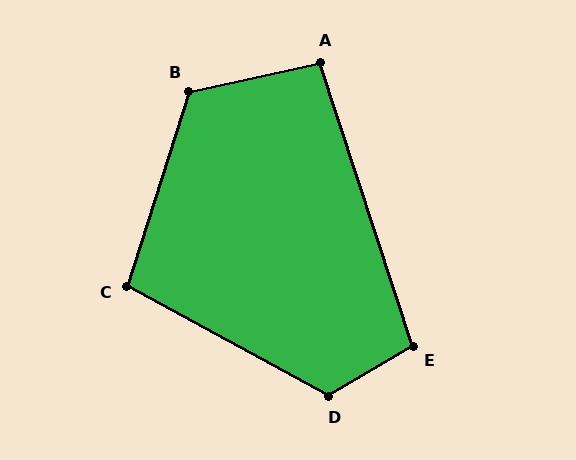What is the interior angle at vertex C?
Approximately 101 degrees (obtuse).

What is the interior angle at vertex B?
Approximately 120 degrees (obtuse).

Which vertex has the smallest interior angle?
A, at approximately 96 degrees.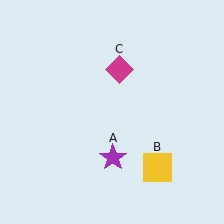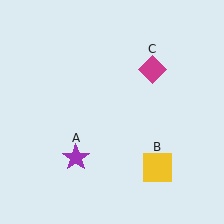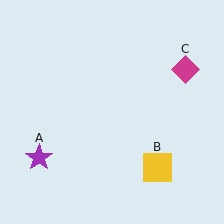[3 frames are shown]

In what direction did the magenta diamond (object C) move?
The magenta diamond (object C) moved right.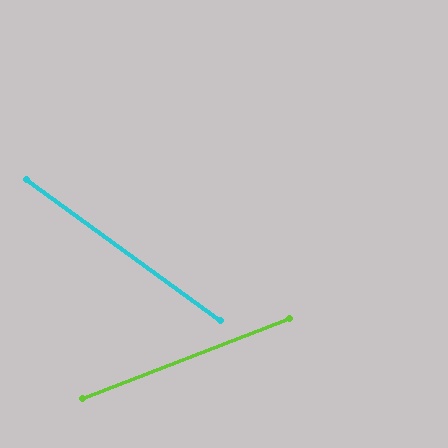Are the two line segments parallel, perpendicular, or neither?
Neither parallel nor perpendicular — they differ by about 57°.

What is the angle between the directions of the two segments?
Approximately 57 degrees.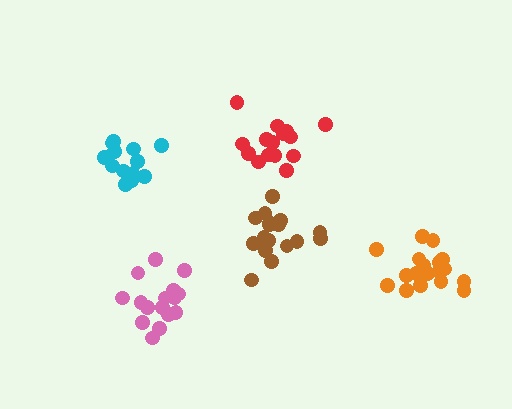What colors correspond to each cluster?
The clusters are colored: brown, pink, orange, red, cyan.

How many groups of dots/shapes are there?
There are 5 groups.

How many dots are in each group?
Group 1: 18 dots, Group 2: 17 dots, Group 3: 18 dots, Group 4: 15 dots, Group 5: 14 dots (82 total).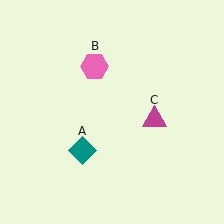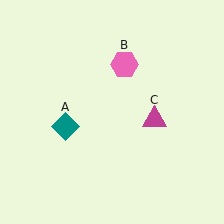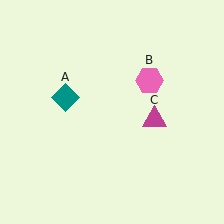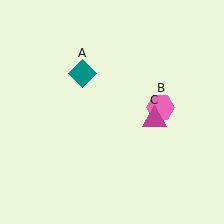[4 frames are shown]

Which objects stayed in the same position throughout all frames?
Magenta triangle (object C) remained stationary.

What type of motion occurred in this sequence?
The teal diamond (object A), pink hexagon (object B) rotated clockwise around the center of the scene.